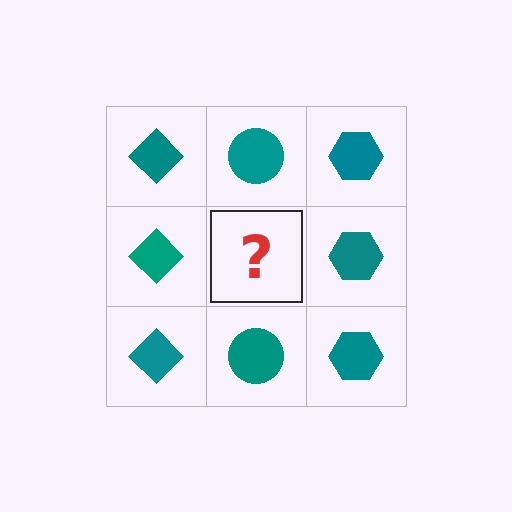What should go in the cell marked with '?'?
The missing cell should contain a teal circle.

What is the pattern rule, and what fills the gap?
The rule is that each column has a consistent shape. The gap should be filled with a teal circle.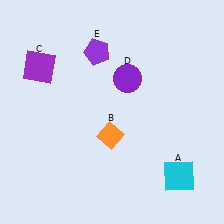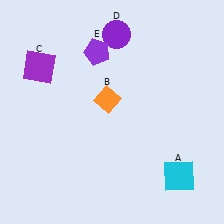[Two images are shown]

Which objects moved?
The objects that moved are: the orange diamond (B), the purple circle (D).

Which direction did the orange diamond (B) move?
The orange diamond (B) moved up.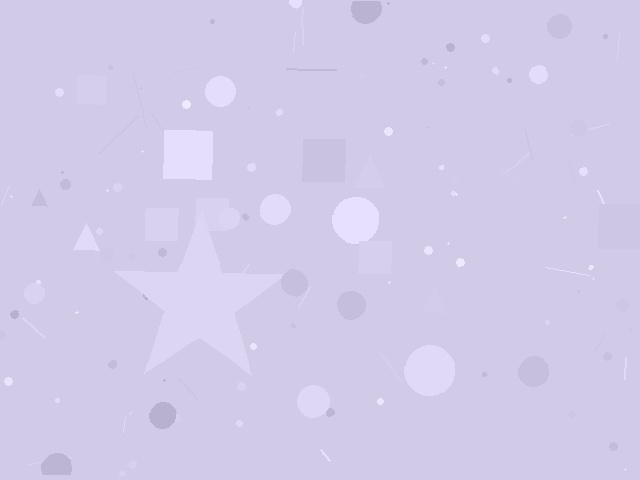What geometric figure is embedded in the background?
A star is embedded in the background.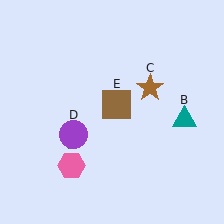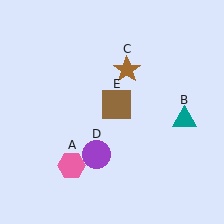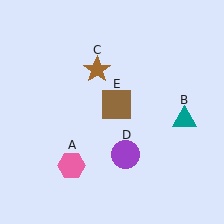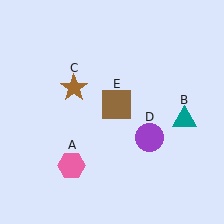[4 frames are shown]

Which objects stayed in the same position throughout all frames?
Pink hexagon (object A) and teal triangle (object B) and brown square (object E) remained stationary.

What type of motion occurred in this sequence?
The brown star (object C), purple circle (object D) rotated counterclockwise around the center of the scene.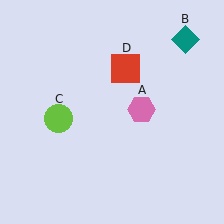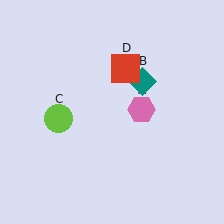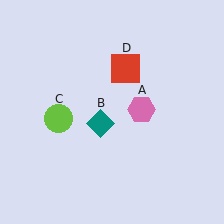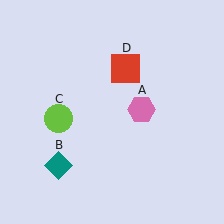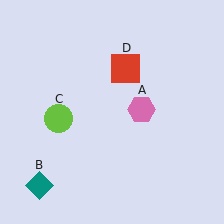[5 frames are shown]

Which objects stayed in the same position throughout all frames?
Pink hexagon (object A) and lime circle (object C) and red square (object D) remained stationary.